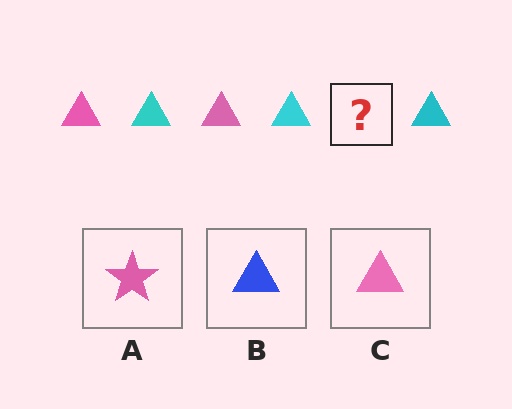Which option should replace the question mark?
Option C.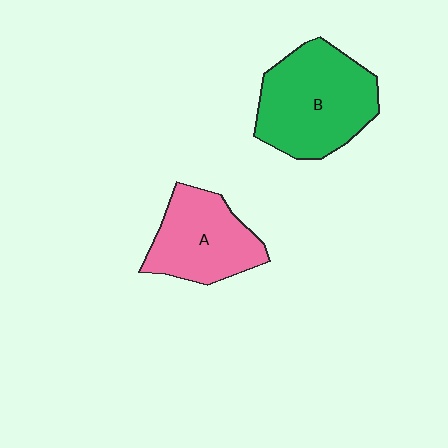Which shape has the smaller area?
Shape A (pink).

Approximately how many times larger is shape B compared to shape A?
Approximately 1.3 times.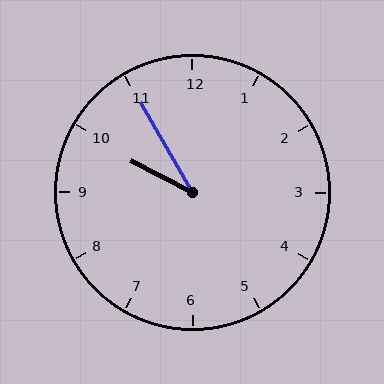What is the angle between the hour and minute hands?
Approximately 32 degrees.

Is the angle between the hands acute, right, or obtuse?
It is acute.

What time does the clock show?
9:55.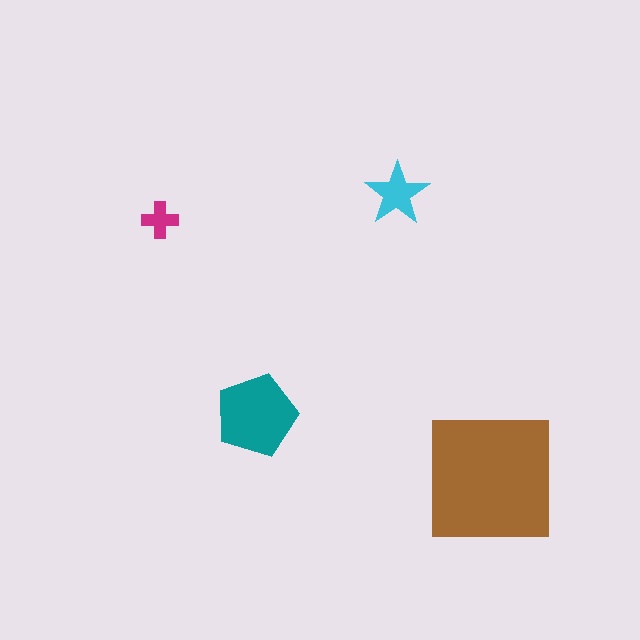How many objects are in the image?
There are 4 objects in the image.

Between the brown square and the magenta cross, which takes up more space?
The brown square.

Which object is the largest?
The brown square.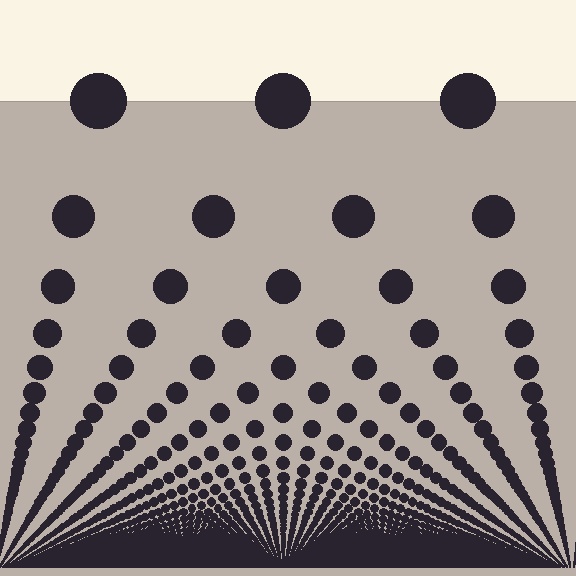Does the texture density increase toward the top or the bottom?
Density increases toward the bottom.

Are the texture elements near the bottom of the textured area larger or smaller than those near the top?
Smaller. The gradient is inverted — elements near the bottom are smaller and denser.